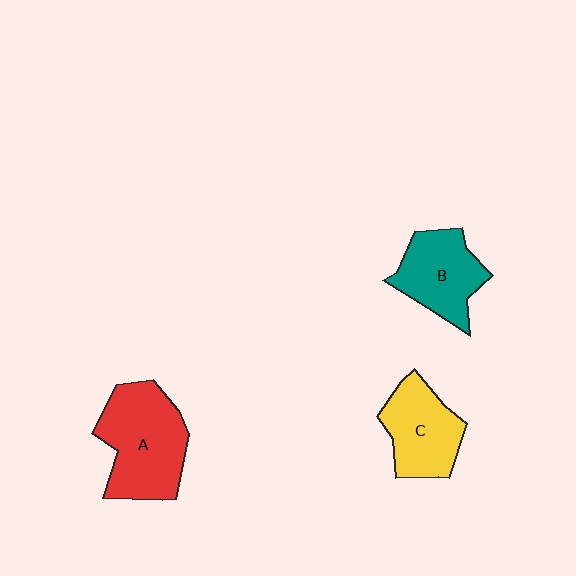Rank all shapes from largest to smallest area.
From largest to smallest: A (red), C (yellow), B (teal).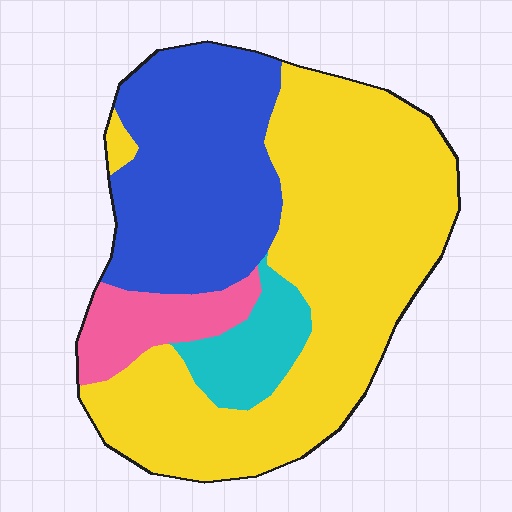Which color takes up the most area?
Yellow, at roughly 55%.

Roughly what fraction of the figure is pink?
Pink covers 9% of the figure.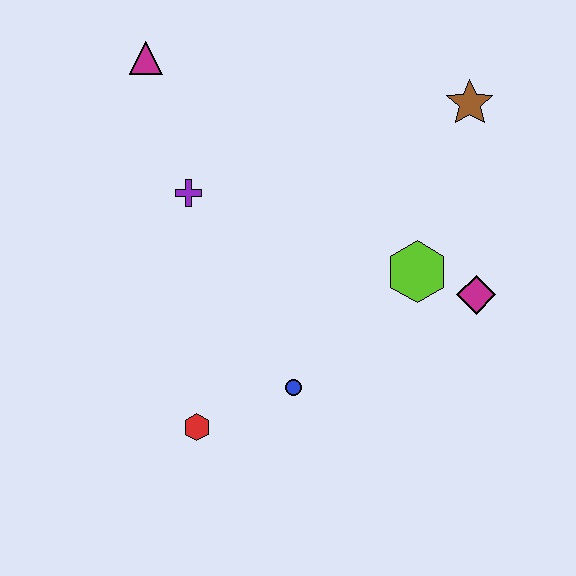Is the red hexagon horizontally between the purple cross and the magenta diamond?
Yes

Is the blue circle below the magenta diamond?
Yes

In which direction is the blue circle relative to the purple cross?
The blue circle is below the purple cross.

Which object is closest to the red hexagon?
The blue circle is closest to the red hexagon.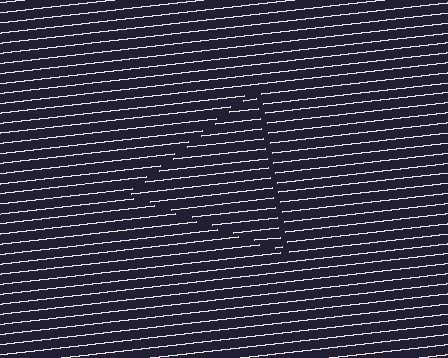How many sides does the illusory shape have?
3 sides — the line-ends trace a triangle.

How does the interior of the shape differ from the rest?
The interior of the shape contains the same grating, shifted by half a period — the contour is defined by the phase discontinuity where line-ends from the inner and outer gratings abut.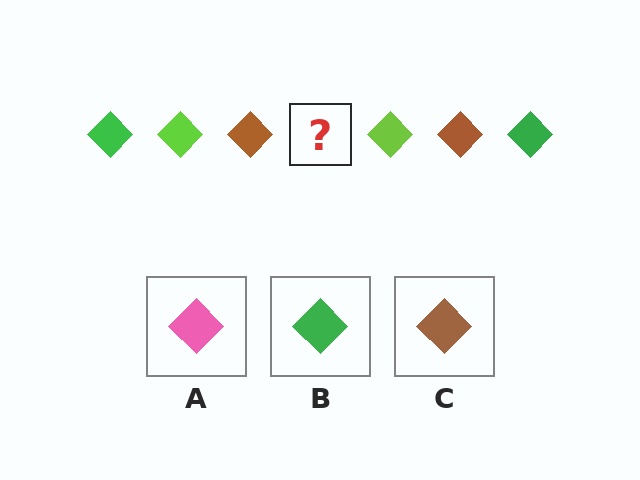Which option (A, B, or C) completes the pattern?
B.